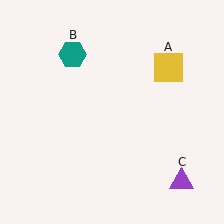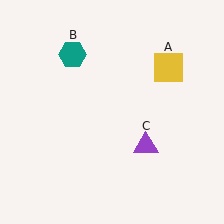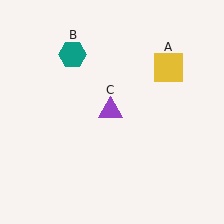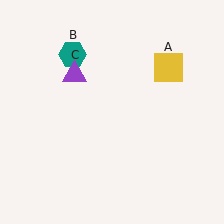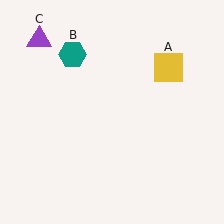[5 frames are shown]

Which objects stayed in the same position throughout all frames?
Yellow square (object A) and teal hexagon (object B) remained stationary.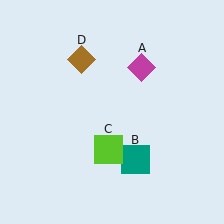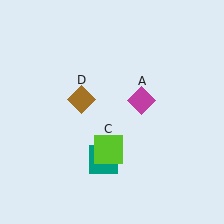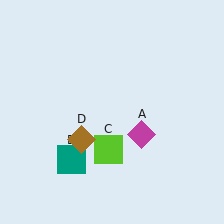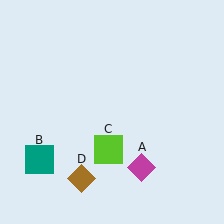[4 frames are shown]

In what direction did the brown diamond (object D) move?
The brown diamond (object D) moved down.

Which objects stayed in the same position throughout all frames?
Lime square (object C) remained stationary.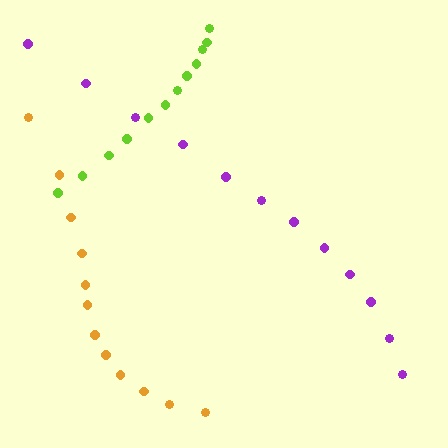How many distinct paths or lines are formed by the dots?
There are 3 distinct paths.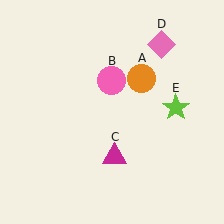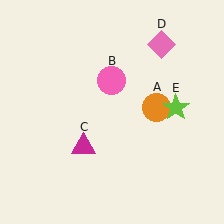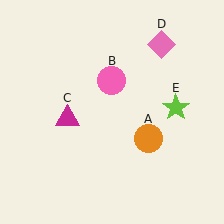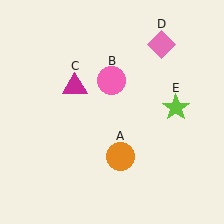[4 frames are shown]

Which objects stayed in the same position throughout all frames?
Pink circle (object B) and pink diamond (object D) and lime star (object E) remained stationary.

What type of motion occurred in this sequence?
The orange circle (object A), magenta triangle (object C) rotated clockwise around the center of the scene.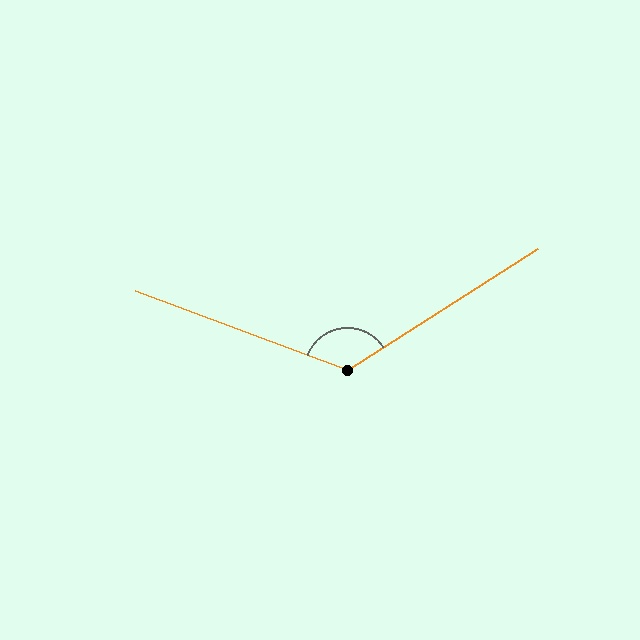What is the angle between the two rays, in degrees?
Approximately 127 degrees.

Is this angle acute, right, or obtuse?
It is obtuse.